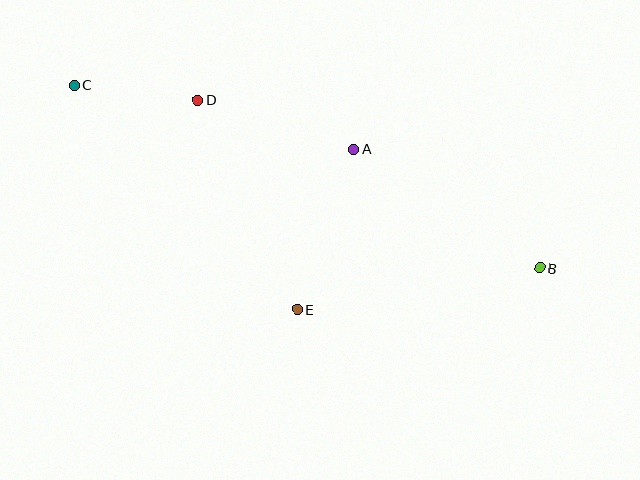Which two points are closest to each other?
Points C and D are closest to each other.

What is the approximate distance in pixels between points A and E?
The distance between A and E is approximately 170 pixels.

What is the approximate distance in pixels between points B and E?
The distance between B and E is approximately 246 pixels.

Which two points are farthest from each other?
Points B and C are farthest from each other.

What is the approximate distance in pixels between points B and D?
The distance between B and D is approximately 381 pixels.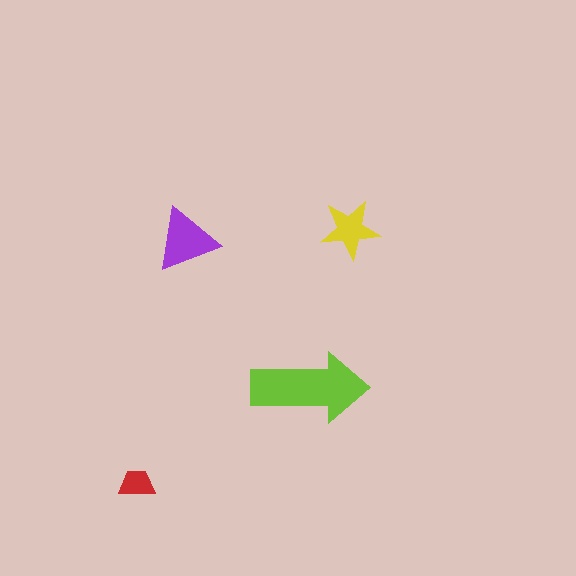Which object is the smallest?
The red trapezoid.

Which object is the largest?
The lime arrow.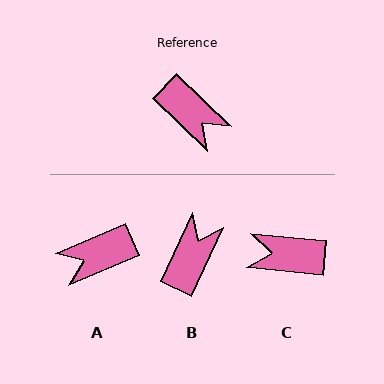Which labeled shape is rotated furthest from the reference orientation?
C, about 141 degrees away.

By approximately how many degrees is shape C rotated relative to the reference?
Approximately 141 degrees clockwise.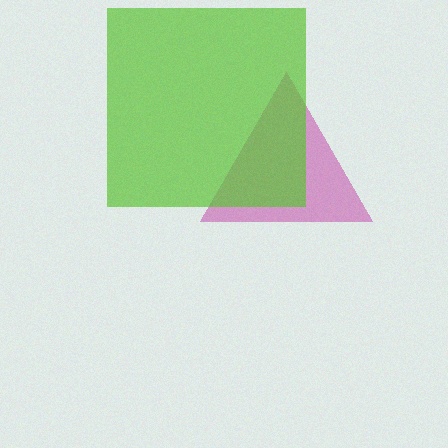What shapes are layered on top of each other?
The layered shapes are: a magenta triangle, a lime square.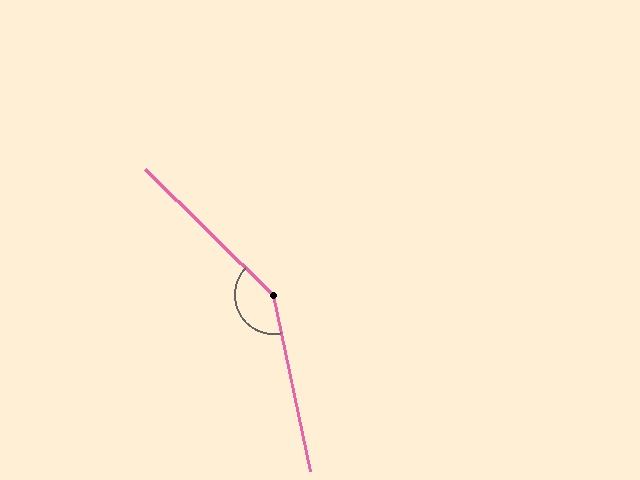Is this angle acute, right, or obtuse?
It is obtuse.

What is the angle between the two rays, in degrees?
Approximately 146 degrees.